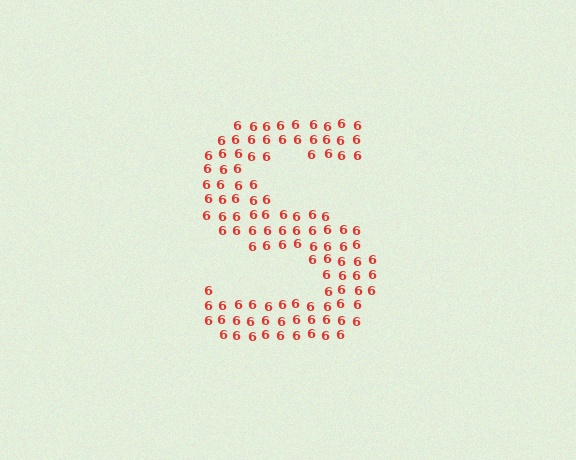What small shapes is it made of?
It is made of small digit 6's.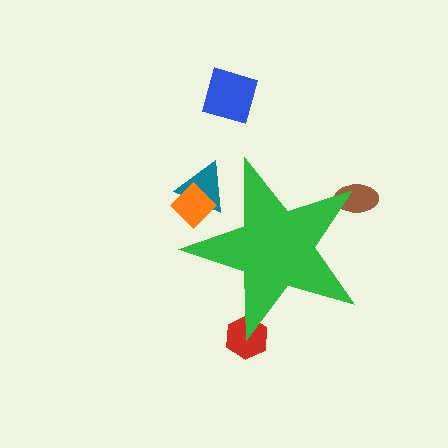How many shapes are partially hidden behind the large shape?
4 shapes are partially hidden.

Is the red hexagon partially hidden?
Yes, the red hexagon is partially hidden behind the green star.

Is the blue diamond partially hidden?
No, the blue diamond is fully visible.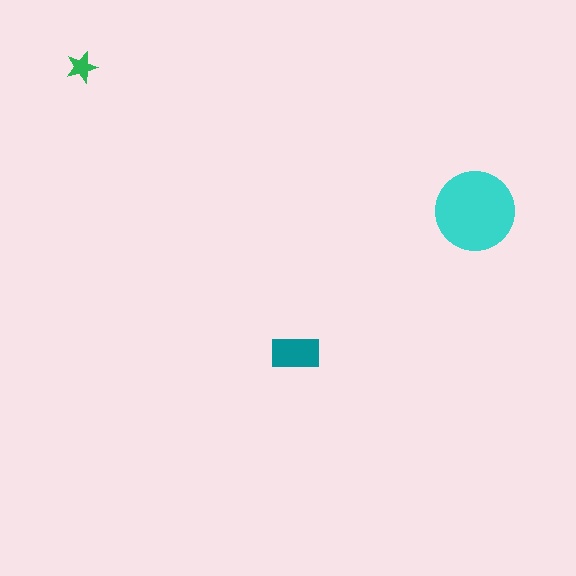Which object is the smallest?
The green star.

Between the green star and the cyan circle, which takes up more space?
The cyan circle.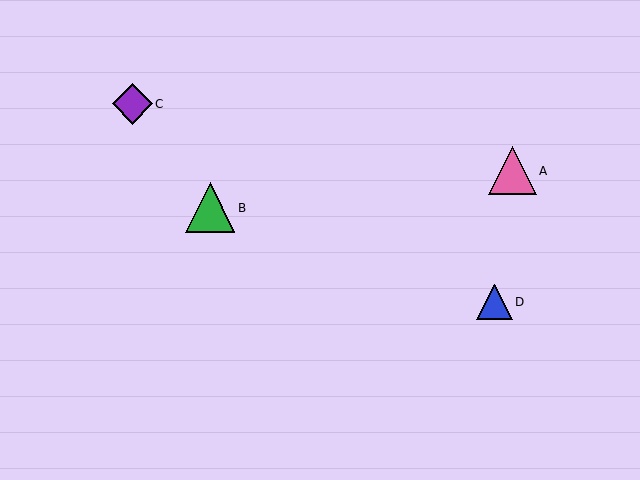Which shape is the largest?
The green triangle (labeled B) is the largest.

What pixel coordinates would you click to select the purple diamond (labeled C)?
Click at (132, 104) to select the purple diamond C.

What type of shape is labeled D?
Shape D is a blue triangle.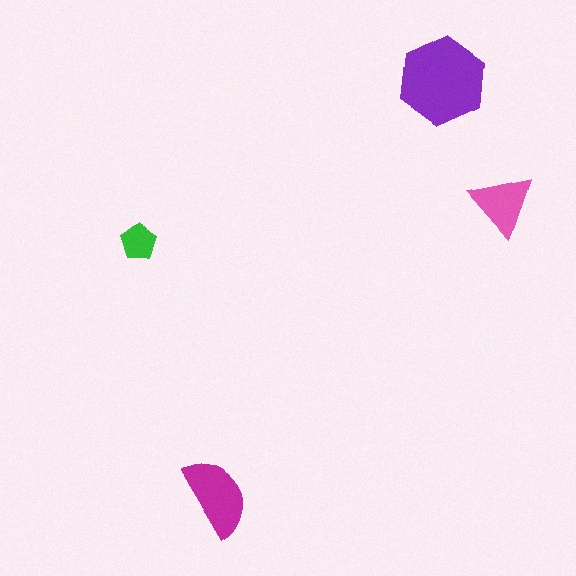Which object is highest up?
The purple hexagon is topmost.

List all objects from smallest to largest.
The green pentagon, the pink triangle, the magenta semicircle, the purple hexagon.